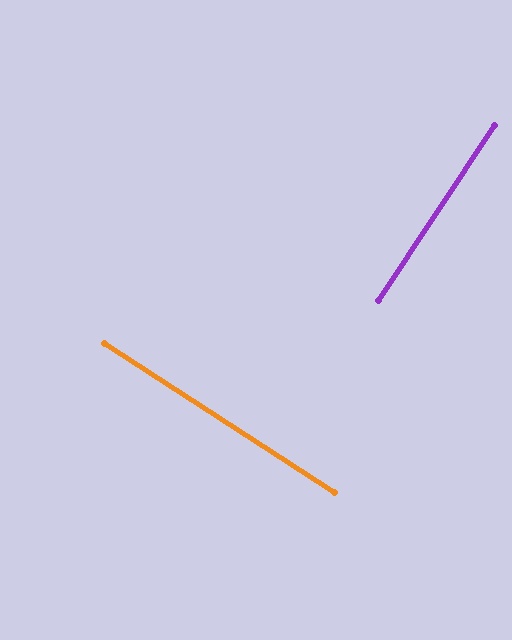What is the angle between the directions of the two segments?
Approximately 89 degrees.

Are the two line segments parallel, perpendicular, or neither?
Perpendicular — they meet at approximately 89°.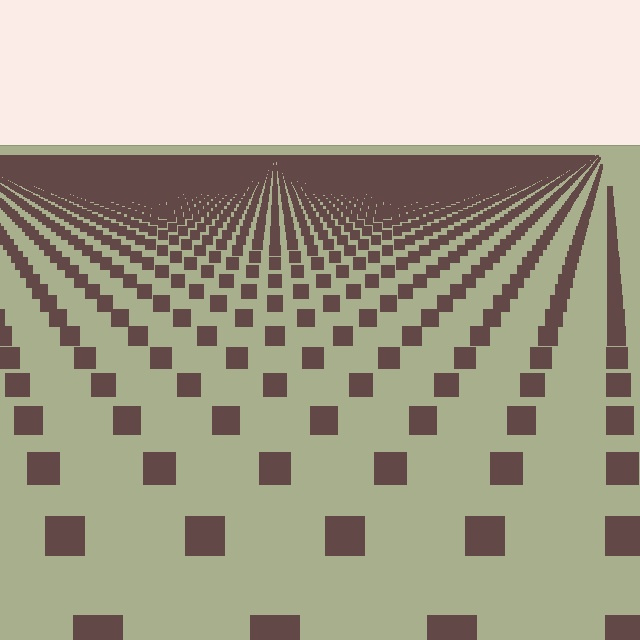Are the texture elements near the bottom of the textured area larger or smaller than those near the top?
Larger. Near the bottom, elements are closer to the viewer and appear at a bigger on-screen size.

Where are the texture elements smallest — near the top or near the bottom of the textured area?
Near the top.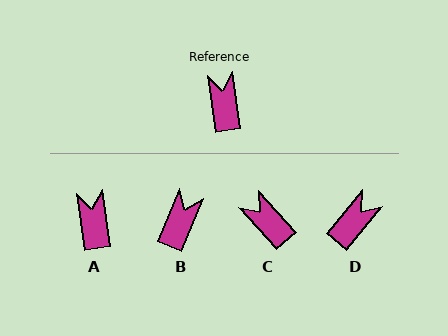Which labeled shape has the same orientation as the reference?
A.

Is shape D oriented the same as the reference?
No, it is off by about 48 degrees.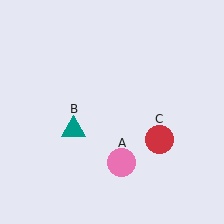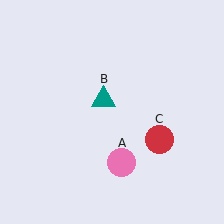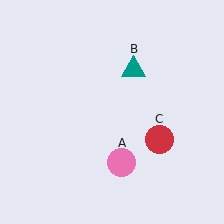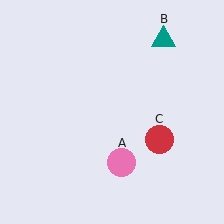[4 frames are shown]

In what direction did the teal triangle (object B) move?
The teal triangle (object B) moved up and to the right.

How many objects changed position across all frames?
1 object changed position: teal triangle (object B).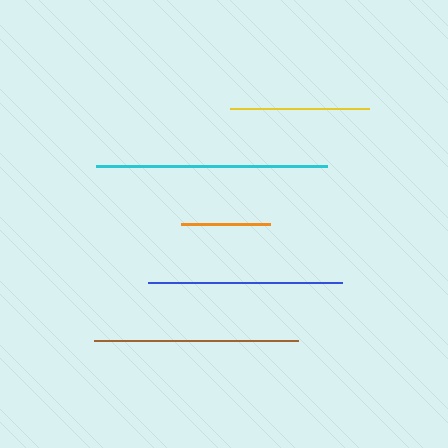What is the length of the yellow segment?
The yellow segment is approximately 139 pixels long.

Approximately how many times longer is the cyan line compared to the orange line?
The cyan line is approximately 2.6 times the length of the orange line.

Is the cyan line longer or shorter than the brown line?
The cyan line is longer than the brown line.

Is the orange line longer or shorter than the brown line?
The brown line is longer than the orange line.